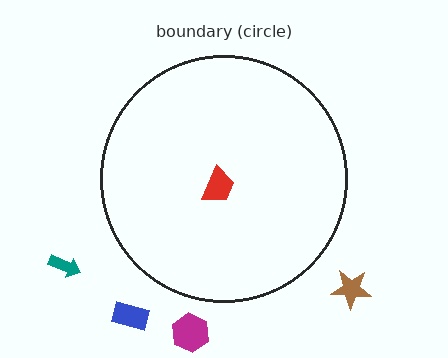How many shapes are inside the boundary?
1 inside, 4 outside.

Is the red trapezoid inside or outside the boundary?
Inside.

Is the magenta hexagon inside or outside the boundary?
Outside.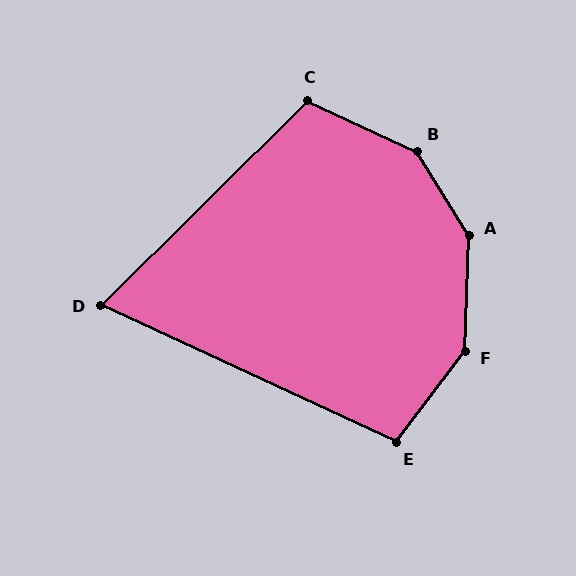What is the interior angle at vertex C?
Approximately 111 degrees (obtuse).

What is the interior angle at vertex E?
Approximately 102 degrees (obtuse).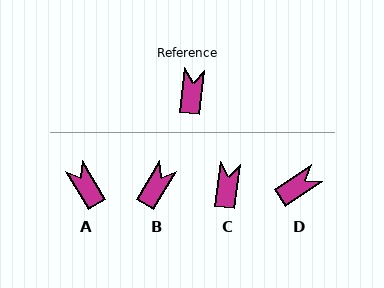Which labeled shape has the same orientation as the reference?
C.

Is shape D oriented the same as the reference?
No, it is off by about 48 degrees.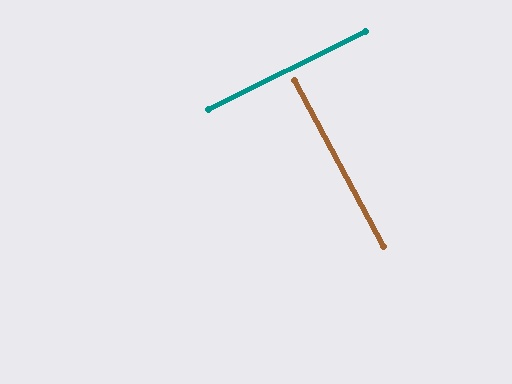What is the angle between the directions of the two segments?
Approximately 88 degrees.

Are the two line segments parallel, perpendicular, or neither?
Perpendicular — they meet at approximately 88°.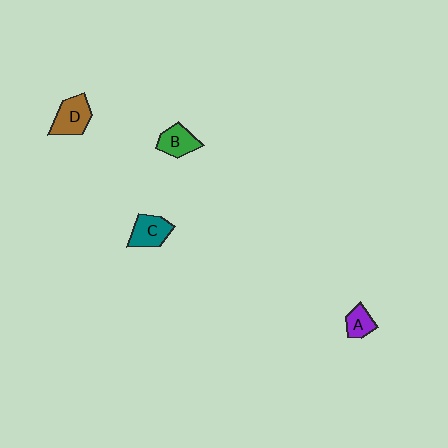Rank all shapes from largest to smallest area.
From largest to smallest: D (brown), C (teal), B (green), A (purple).